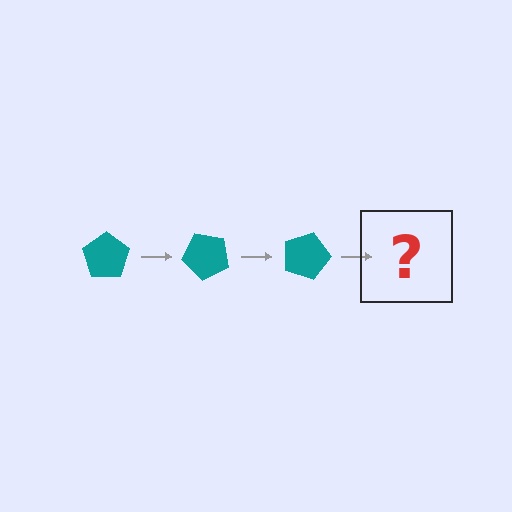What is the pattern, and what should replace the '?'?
The pattern is that the pentagon rotates 45 degrees each step. The '?' should be a teal pentagon rotated 135 degrees.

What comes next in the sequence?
The next element should be a teal pentagon rotated 135 degrees.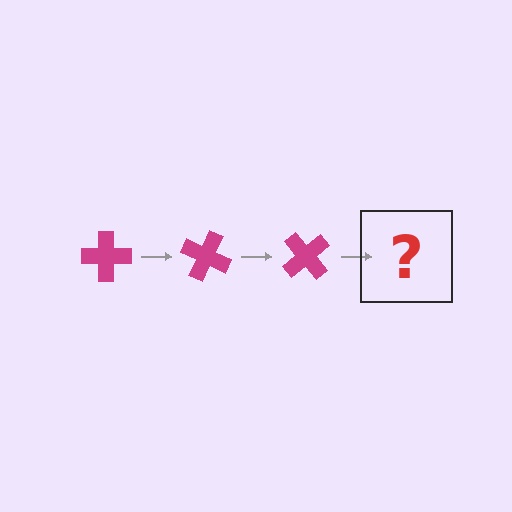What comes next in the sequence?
The next element should be a magenta cross rotated 75 degrees.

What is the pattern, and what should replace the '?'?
The pattern is that the cross rotates 25 degrees each step. The '?' should be a magenta cross rotated 75 degrees.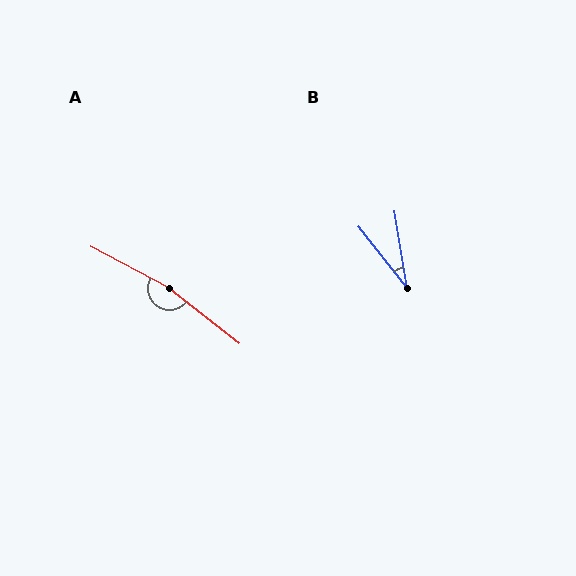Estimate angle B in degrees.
Approximately 29 degrees.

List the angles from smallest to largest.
B (29°), A (170°).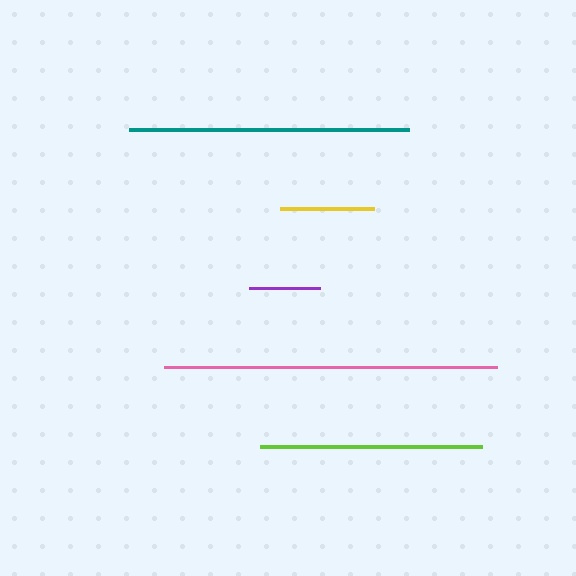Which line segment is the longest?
The pink line is the longest at approximately 333 pixels.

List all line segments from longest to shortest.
From longest to shortest: pink, teal, lime, yellow, purple.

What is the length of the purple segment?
The purple segment is approximately 71 pixels long.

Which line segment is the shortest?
The purple line is the shortest at approximately 71 pixels.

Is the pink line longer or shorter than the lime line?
The pink line is longer than the lime line.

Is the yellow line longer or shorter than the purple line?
The yellow line is longer than the purple line.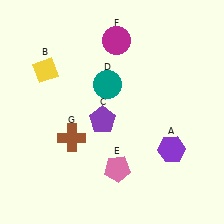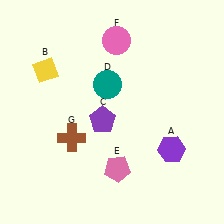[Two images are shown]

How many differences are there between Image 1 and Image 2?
There is 1 difference between the two images.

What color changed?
The circle (F) changed from magenta in Image 1 to pink in Image 2.